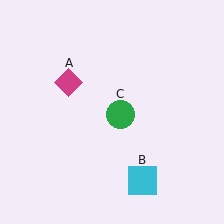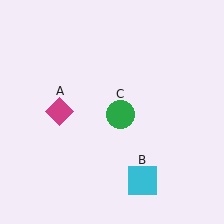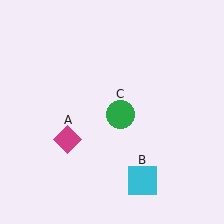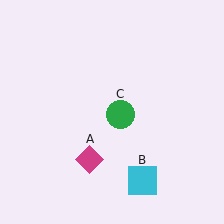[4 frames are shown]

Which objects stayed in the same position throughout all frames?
Cyan square (object B) and green circle (object C) remained stationary.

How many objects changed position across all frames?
1 object changed position: magenta diamond (object A).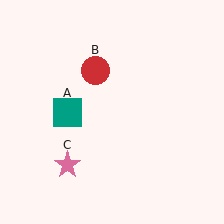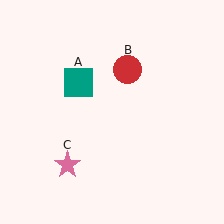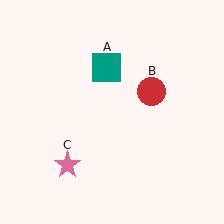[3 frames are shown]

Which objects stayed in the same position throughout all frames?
Pink star (object C) remained stationary.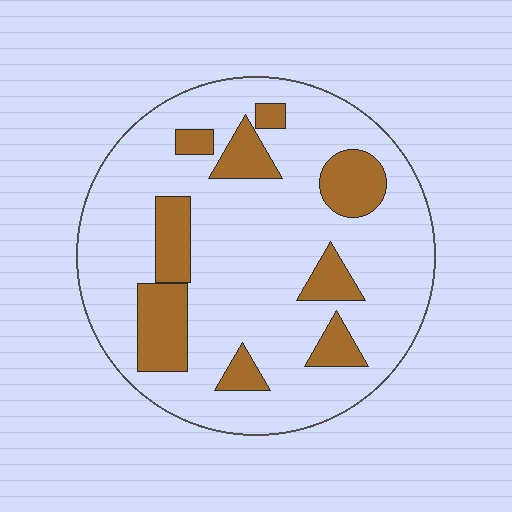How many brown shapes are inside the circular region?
9.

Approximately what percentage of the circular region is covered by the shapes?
Approximately 20%.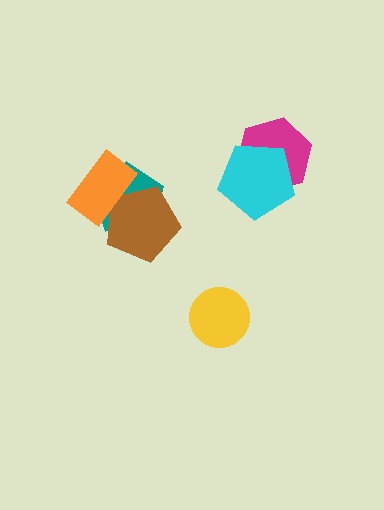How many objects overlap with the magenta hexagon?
1 object overlaps with the magenta hexagon.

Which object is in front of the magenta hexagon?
The cyan pentagon is in front of the magenta hexagon.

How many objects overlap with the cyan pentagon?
1 object overlaps with the cyan pentagon.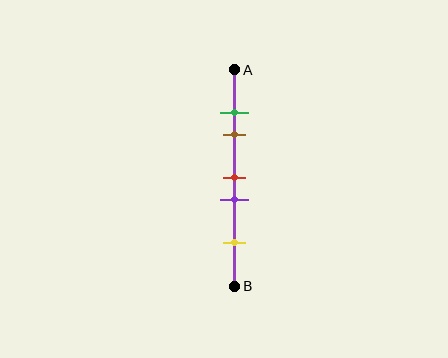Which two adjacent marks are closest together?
The green and brown marks are the closest adjacent pair.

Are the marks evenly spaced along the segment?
No, the marks are not evenly spaced.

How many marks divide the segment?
There are 5 marks dividing the segment.